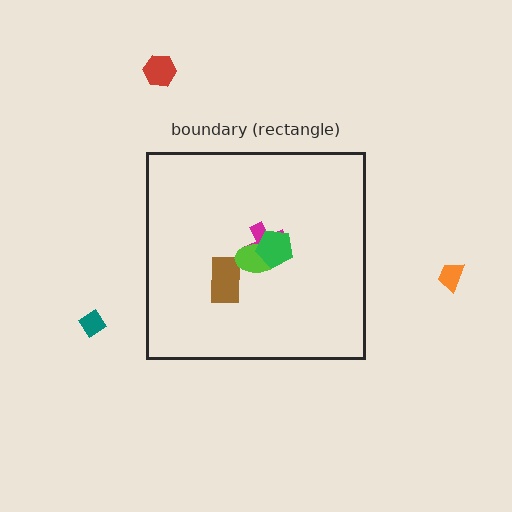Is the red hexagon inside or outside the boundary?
Outside.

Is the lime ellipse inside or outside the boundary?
Inside.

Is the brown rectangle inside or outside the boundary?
Inside.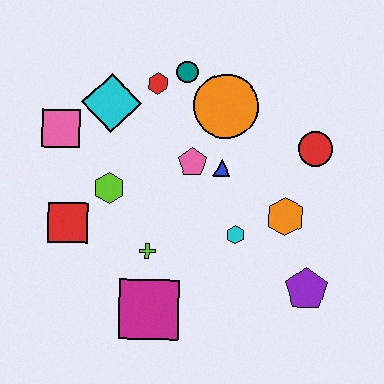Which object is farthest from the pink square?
The purple pentagon is farthest from the pink square.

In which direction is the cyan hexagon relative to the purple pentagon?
The cyan hexagon is to the left of the purple pentagon.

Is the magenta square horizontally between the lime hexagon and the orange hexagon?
Yes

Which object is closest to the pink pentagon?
The blue triangle is closest to the pink pentagon.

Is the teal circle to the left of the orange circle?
Yes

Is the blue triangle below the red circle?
Yes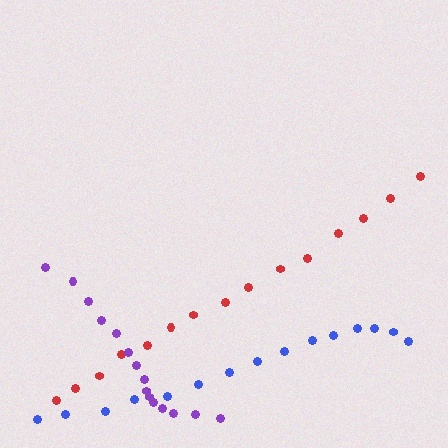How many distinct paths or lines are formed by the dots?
There are 3 distinct paths.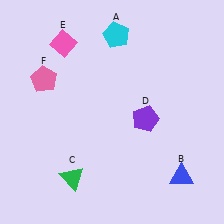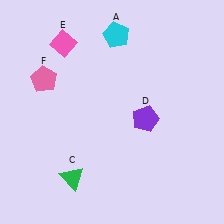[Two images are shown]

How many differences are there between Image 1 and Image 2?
There is 1 difference between the two images.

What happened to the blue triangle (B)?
The blue triangle (B) was removed in Image 2. It was in the bottom-right area of Image 1.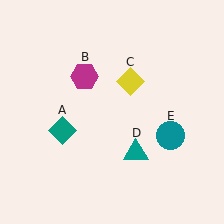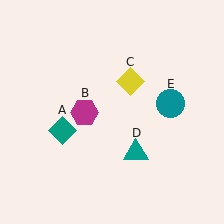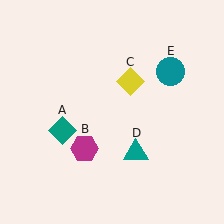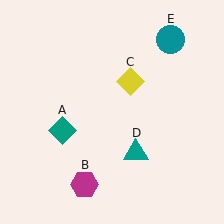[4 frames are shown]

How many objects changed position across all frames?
2 objects changed position: magenta hexagon (object B), teal circle (object E).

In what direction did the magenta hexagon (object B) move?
The magenta hexagon (object B) moved down.